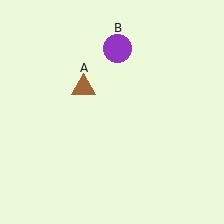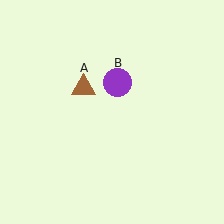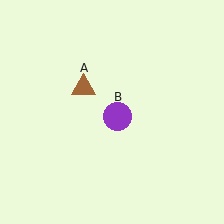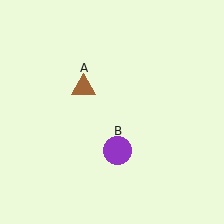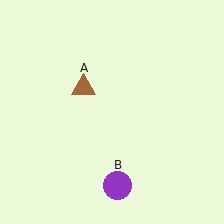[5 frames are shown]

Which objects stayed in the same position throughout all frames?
Brown triangle (object A) remained stationary.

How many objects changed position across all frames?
1 object changed position: purple circle (object B).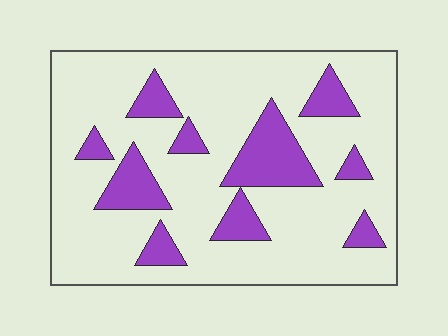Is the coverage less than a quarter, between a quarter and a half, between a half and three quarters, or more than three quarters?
Less than a quarter.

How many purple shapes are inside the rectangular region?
10.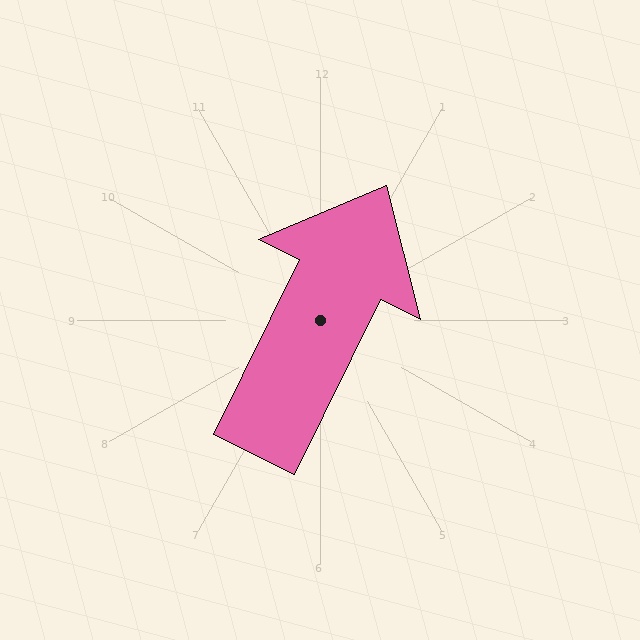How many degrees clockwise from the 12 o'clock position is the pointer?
Approximately 26 degrees.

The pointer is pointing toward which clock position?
Roughly 1 o'clock.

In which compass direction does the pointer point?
Northeast.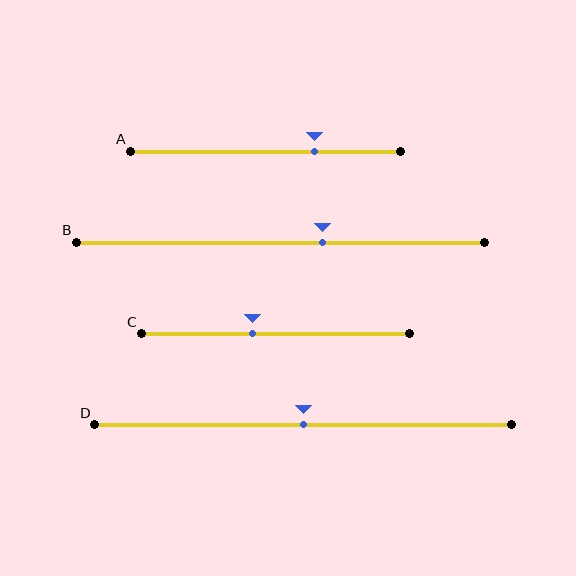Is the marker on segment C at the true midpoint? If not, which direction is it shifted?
No, the marker on segment C is shifted to the left by about 9% of the segment length.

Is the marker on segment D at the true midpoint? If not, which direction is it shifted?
Yes, the marker on segment D is at the true midpoint.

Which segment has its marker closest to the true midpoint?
Segment D has its marker closest to the true midpoint.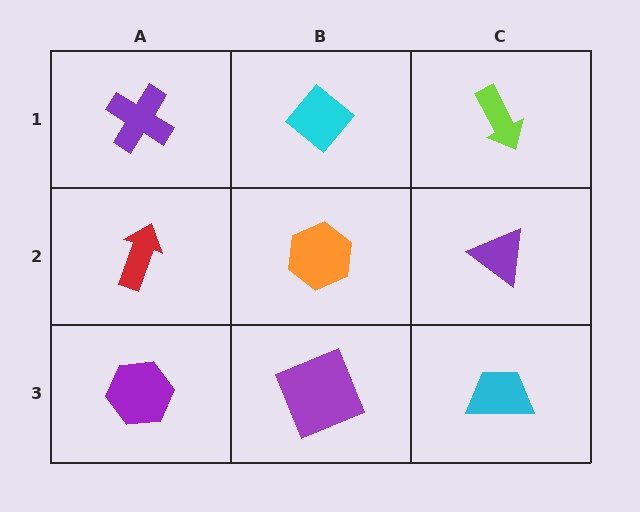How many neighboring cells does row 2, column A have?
3.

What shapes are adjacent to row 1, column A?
A red arrow (row 2, column A), a cyan diamond (row 1, column B).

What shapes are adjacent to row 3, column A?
A red arrow (row 2, column A), a purple square (row 3, column B).